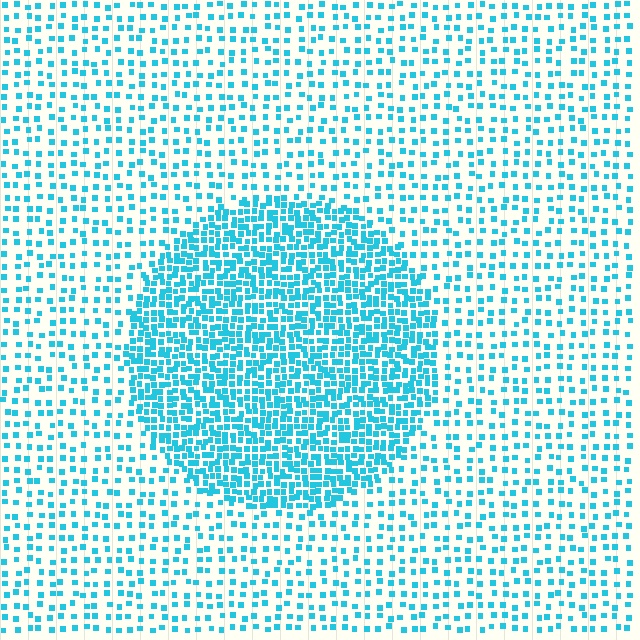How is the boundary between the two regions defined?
The boundary is defined by a change in element density (approximately 2.5x ratio). All elements are the same color, size, and shape.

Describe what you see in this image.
The image contains small cyan elements arranged at two different densities. A circle-shaped region is visible where the elements are more densely packed than the surrounding area.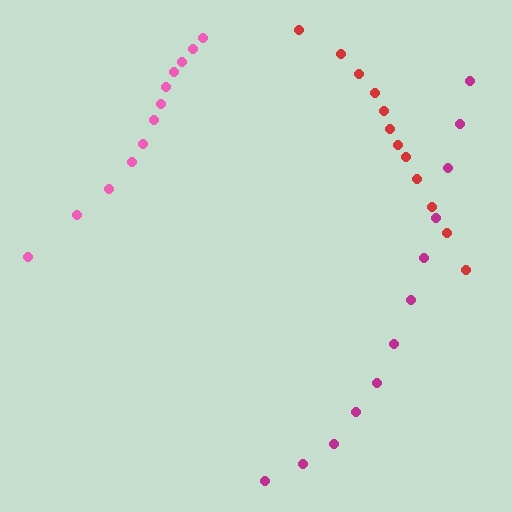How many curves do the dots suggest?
There are 3 distinct paths.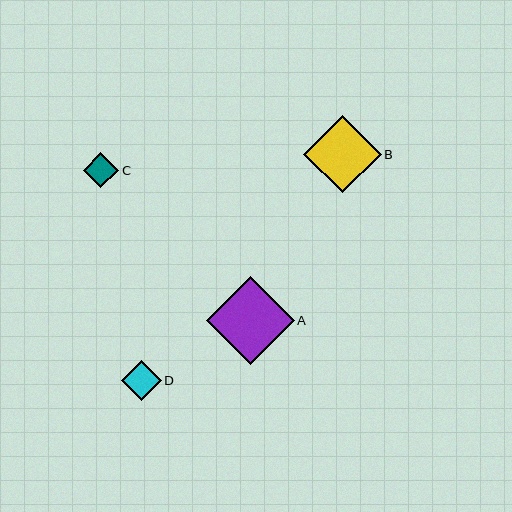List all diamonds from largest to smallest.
From largest to smallest: A, B, D, C.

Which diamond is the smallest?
Diamond C is the smallest with a size of approximately 35 pixels.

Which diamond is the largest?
Diamond A is the largest with a size of approximately 88 pixels.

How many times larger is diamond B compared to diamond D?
Diamond B is approximately 1.9 times the size of diamond D.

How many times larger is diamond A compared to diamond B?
Diamond A is approximately 1.1 times the size of diamond B.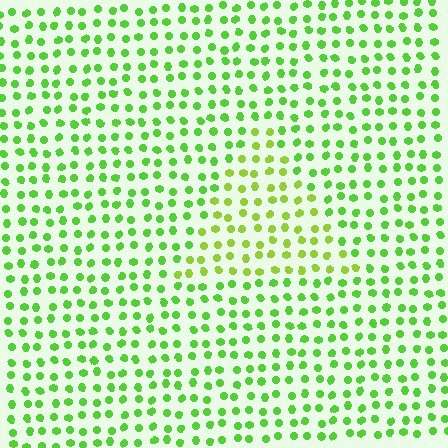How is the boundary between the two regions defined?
The boundary is defined purely by a slight shift in hue (about 25 degrees). Spacing, size, and orientation are identical on both sides.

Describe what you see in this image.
The image is filled with small lime elements in a uniform arrangement. A triangle-shaped region is visible where the elements are tinted to a slightly different hue, forming a subtle color boundary.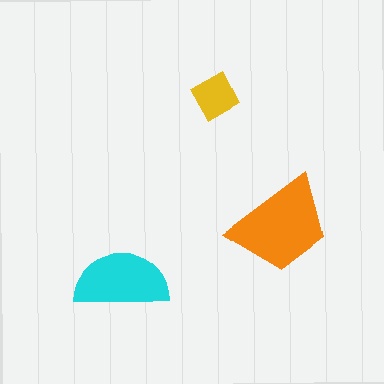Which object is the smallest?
The yellow diamond.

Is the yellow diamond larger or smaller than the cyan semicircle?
Smaller.